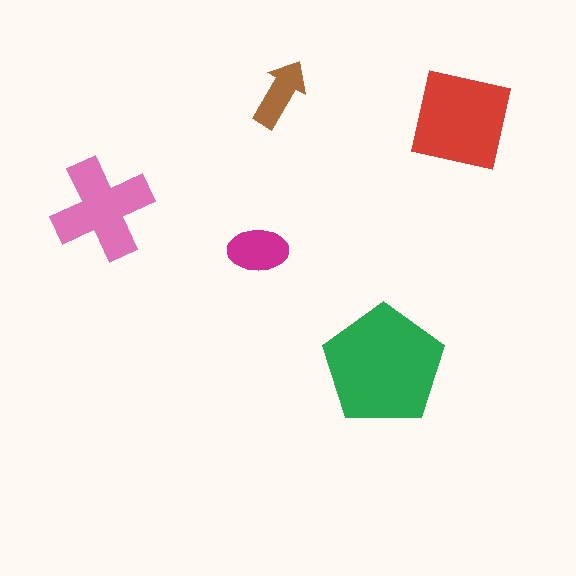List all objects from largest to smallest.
The green pentagon, the red square, the pink cross, the magenta ellipse, the brown arrow.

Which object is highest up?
The brown arrow is topmost.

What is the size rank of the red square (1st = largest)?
2nd.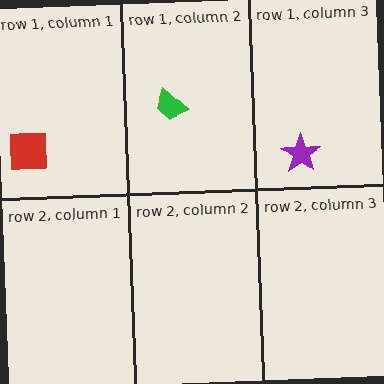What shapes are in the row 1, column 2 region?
The green trapezoid.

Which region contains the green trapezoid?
The row 1, column 2 region.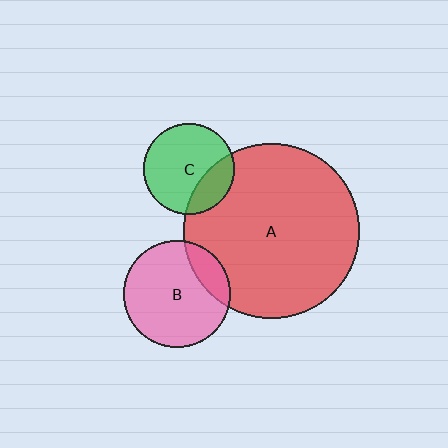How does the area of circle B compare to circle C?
Approximately 1.4 times.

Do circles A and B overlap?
Yes.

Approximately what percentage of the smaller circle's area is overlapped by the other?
Approximately 15%.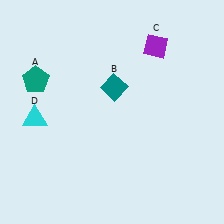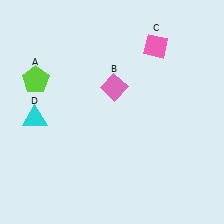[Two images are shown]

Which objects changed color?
A changed from teal to lime. B changed from teal to pink. C changed from purple to pink.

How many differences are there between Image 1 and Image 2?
There are 3 differences between the two images.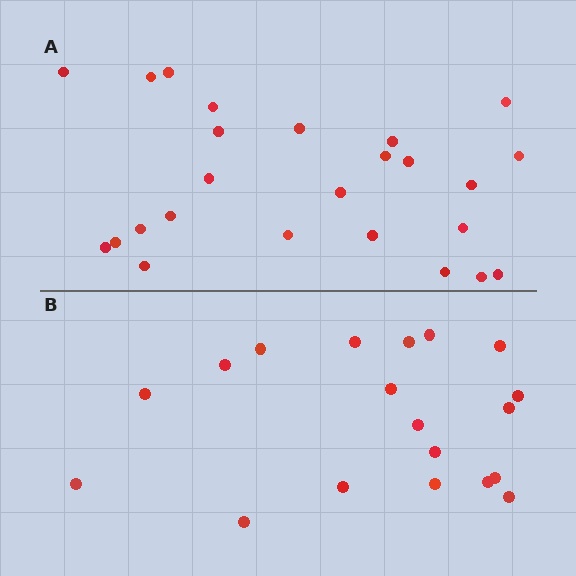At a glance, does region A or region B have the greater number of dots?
Region A (the top region) has more dots.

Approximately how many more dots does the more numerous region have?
Region A has about 6 more dots than region B.